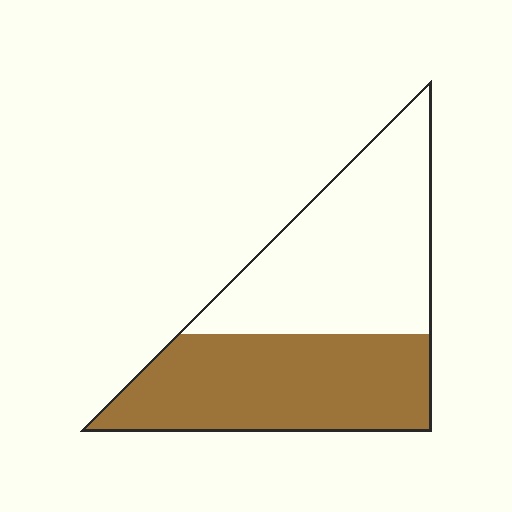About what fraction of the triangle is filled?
About one half (1/2).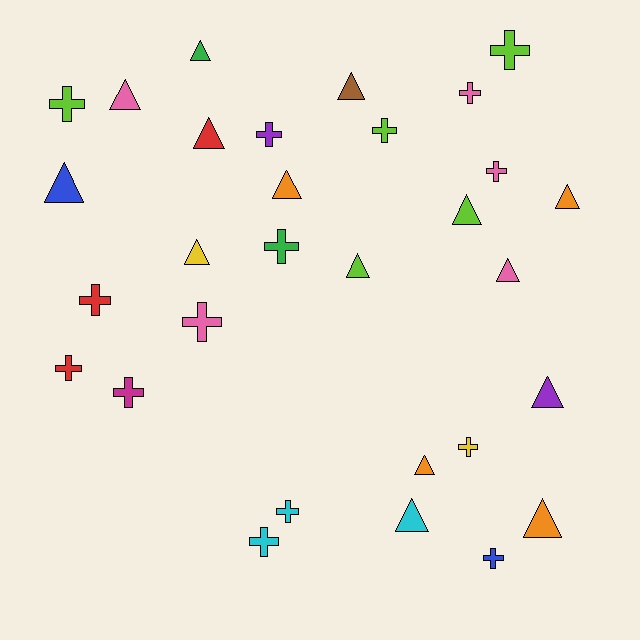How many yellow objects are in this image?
There are 2 yellow objects.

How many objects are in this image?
There are 30 objects.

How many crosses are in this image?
There are 15 crosses.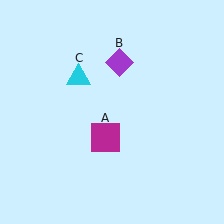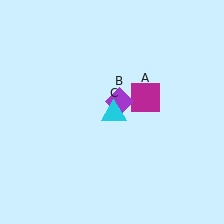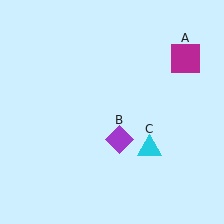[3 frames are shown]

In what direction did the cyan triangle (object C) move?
The cyan triangle (object C) moved down and to the right.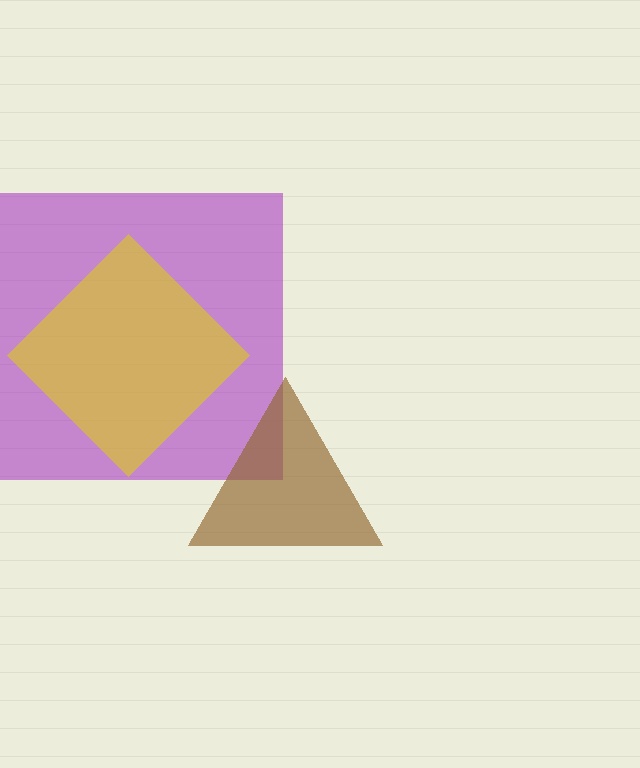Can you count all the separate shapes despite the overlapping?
Yes, there are 3 separate shapes.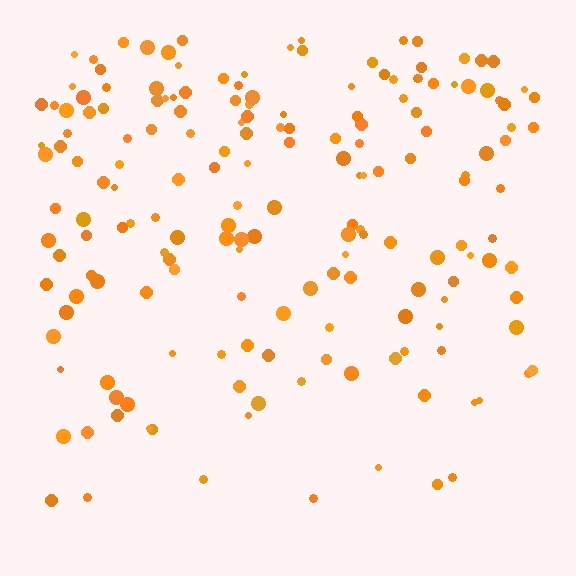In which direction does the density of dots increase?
From bottom to top, with the top side densest.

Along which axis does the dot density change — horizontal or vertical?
Vertical.